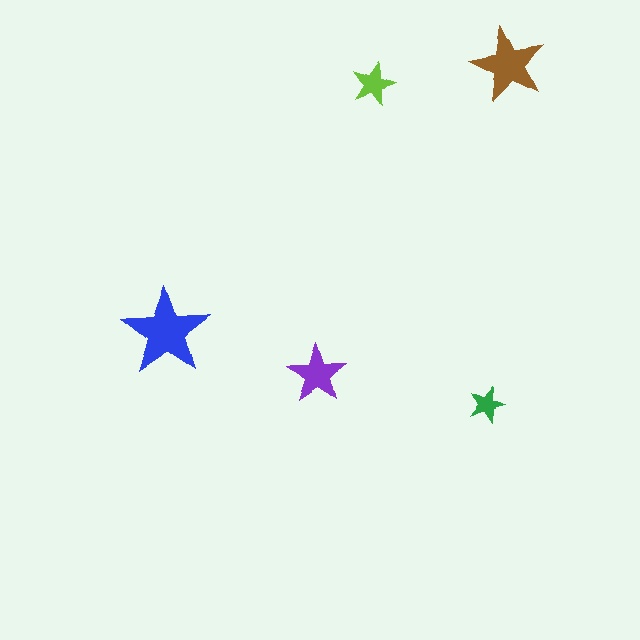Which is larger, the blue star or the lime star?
The blue one.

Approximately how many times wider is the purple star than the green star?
About 1.5 times wider.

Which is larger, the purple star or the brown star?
The brown one.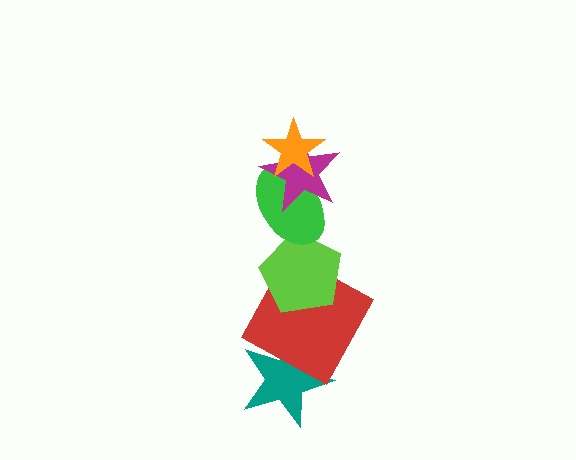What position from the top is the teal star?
The teal star is 6th from the top.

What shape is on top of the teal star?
The red square is on top of the teal star.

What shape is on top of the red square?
The lime pentagon is on top of the red square.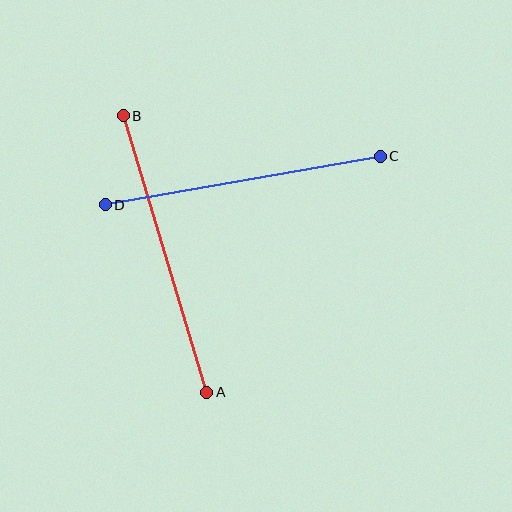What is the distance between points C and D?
The distance is approximately 279 pixels.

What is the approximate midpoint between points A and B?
The midpoint is at approximately (165, 254) pixels.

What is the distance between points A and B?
The distance is approximately 289 pixels.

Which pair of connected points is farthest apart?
Points A and B are farthest apart.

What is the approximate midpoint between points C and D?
The midpoint is at approximately (243, 180) pixels.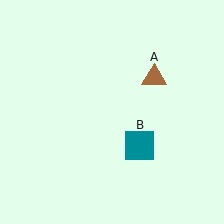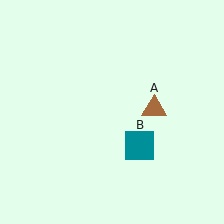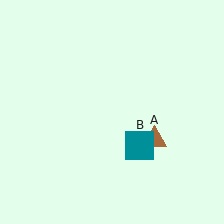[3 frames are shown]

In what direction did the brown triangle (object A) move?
The brown triangle (object A) moved down.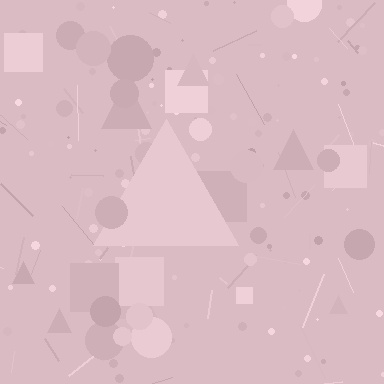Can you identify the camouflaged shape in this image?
The camouflaged shape is a triangle.